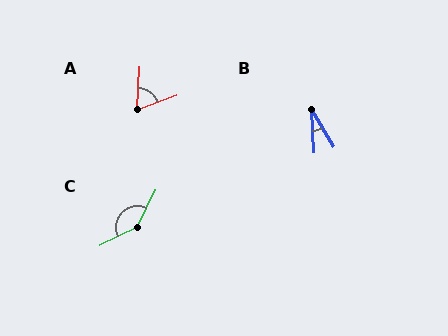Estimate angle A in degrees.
Approximately 67 degrees.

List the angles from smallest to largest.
B (28°), A (67°), C (142°).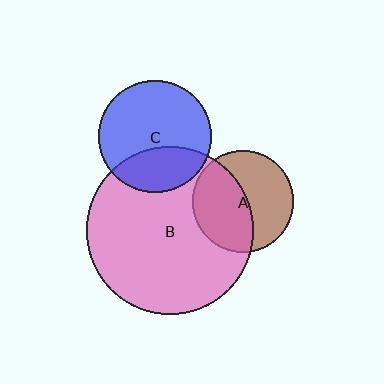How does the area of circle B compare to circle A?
Approximately 2.7 times.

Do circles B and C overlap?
Yes.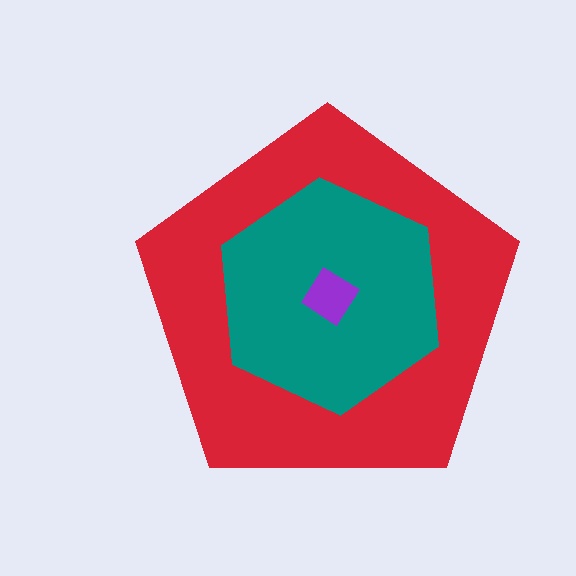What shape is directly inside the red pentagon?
The teal hexagon.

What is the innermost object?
The purple diamond.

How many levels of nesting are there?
3.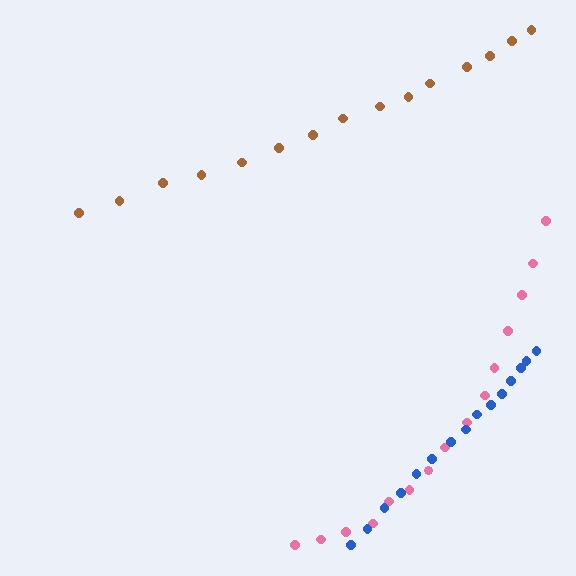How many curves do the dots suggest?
There are 3 distinct paths.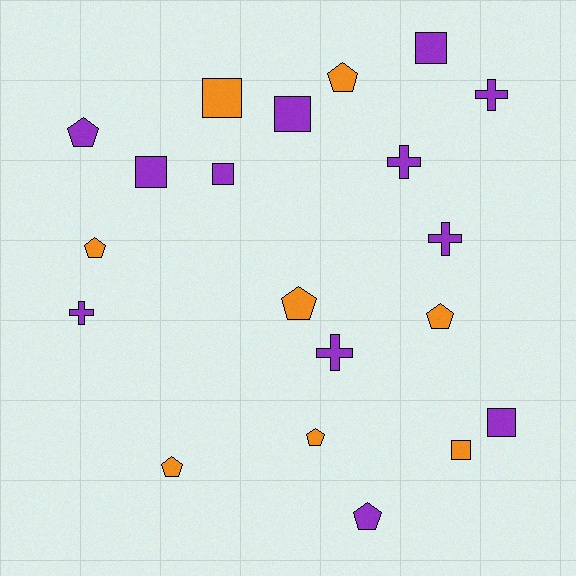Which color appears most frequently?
Purple, with 12 objects.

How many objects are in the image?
There are 20 objects.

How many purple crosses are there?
There are 5 purple crosses.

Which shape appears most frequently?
Pentagon, with 8 objects.